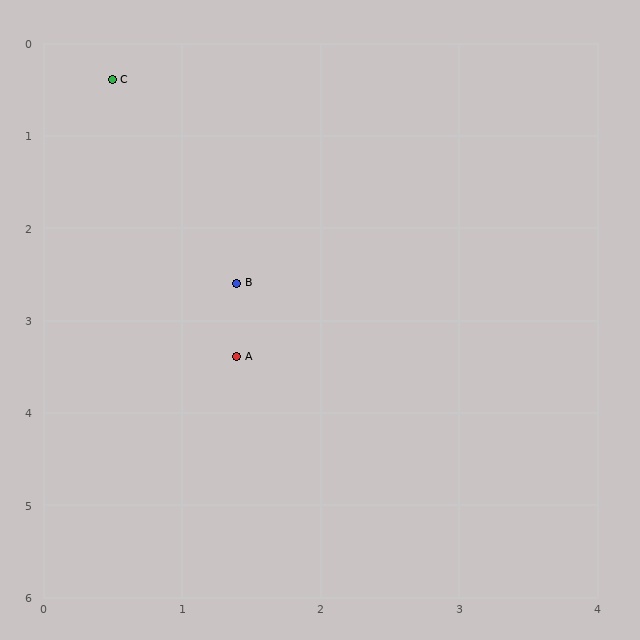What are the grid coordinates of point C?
Point C is at approximately (0.5, 0.4).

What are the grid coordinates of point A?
Point A is at approximately (1.4, 3.4).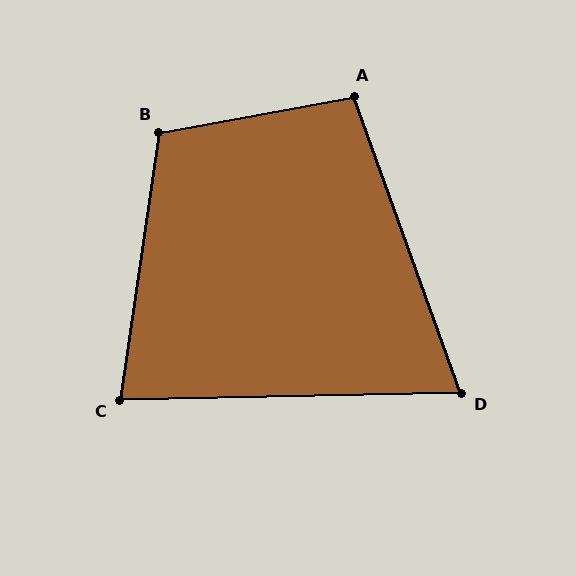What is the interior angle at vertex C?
Approximately 81 degrees (acute).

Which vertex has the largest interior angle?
B, at approximately 109 degrees.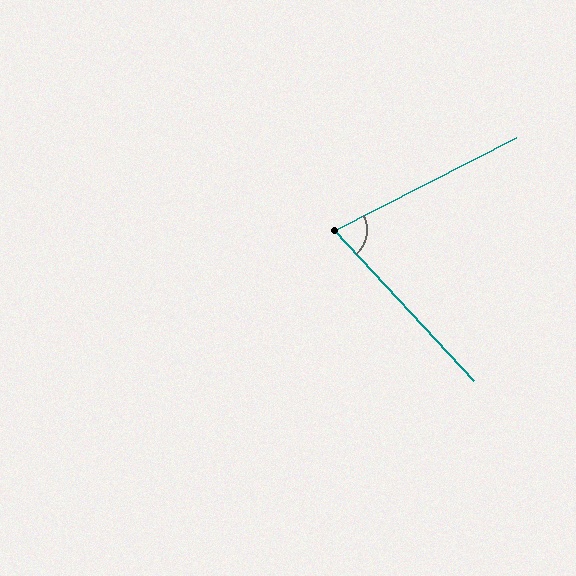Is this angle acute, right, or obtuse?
It is acute.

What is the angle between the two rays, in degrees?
Approximately 74 degrees.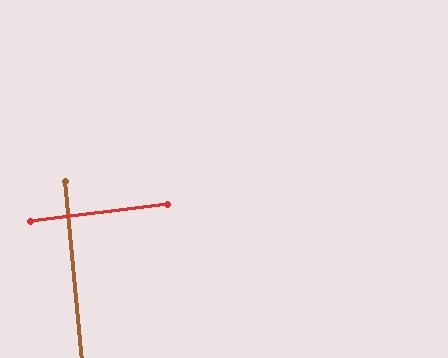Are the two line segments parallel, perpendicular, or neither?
Perpendicular — they meet at approximately 88°.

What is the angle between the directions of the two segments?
Approximately 88 degrees.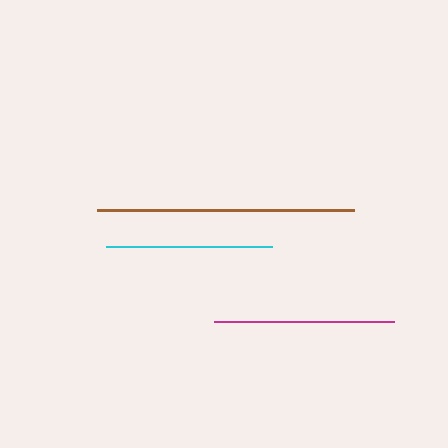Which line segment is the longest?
The brown line is the longest at approximately 257 pixels.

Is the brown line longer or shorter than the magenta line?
The brown line is longer than the magenta line.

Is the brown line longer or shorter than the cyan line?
The brown line is longer than the cyan line.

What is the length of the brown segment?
The brown segment is approximately 257 pixels long.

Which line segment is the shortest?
The cyan line is the shortest at approximately 167 pixels.